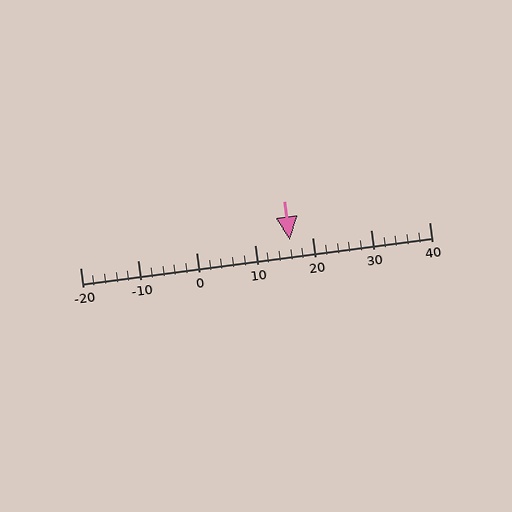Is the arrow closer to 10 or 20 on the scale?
The arrow is closer to 20.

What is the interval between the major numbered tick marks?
The major tick marks are spaced 10 units apart.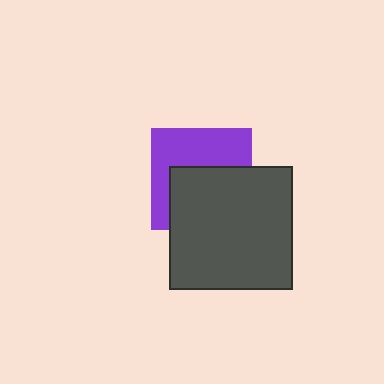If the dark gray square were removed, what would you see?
You would see the complete purple square.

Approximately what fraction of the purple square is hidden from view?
Roughly 51% of the purple square is hidden behind the dark gray square.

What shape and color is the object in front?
The object in front is a dark gray square.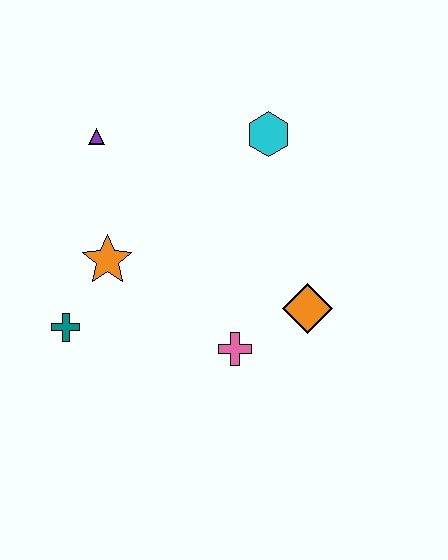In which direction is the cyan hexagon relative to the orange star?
The cyan hexagon is to the right of the orange star.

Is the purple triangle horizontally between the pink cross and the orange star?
No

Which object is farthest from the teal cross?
The cyan hexagon is farthest from the teal cross.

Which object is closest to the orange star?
The teal cross is closest to the orange star.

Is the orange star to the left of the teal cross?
No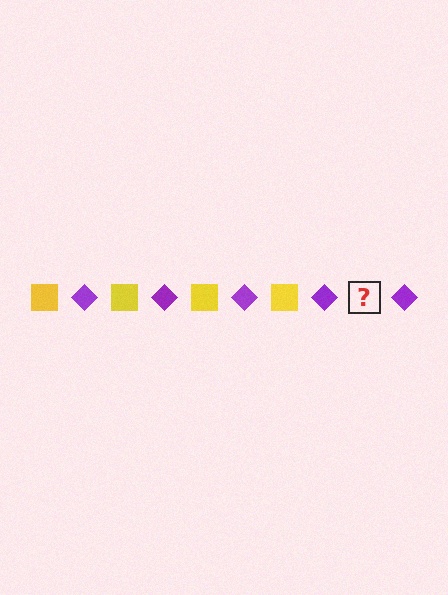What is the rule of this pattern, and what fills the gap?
The rule is that the pattern alternates between yellow square and purple diamond. The gap should be filled with a yellow square.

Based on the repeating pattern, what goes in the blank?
The blank should be a yellow square.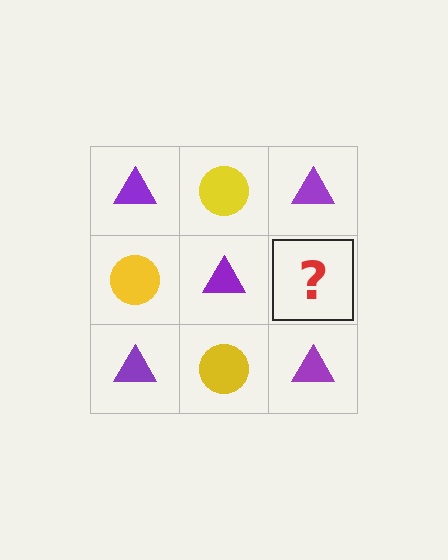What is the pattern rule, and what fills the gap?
The rule is that it alternates purple triangle and yellow circle in a checkerboard pattern. The gap should be filled with a yellow circle.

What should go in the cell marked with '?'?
The missing cell should contain a yellow circle.